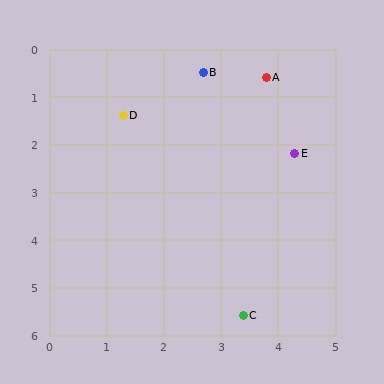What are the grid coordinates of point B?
Point B is at approximately (2.7, 0.5).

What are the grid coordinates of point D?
Point D is at approximately (1.3, 1.4).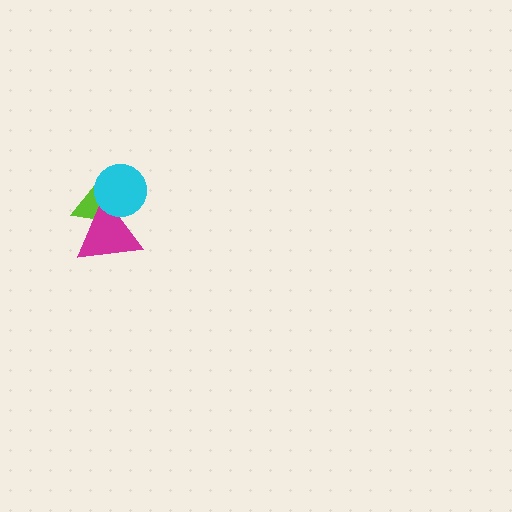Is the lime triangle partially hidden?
Yes, it is partially covered by another shape.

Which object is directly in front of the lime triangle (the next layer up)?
The magenta triangle is directly in front of the lime triangle.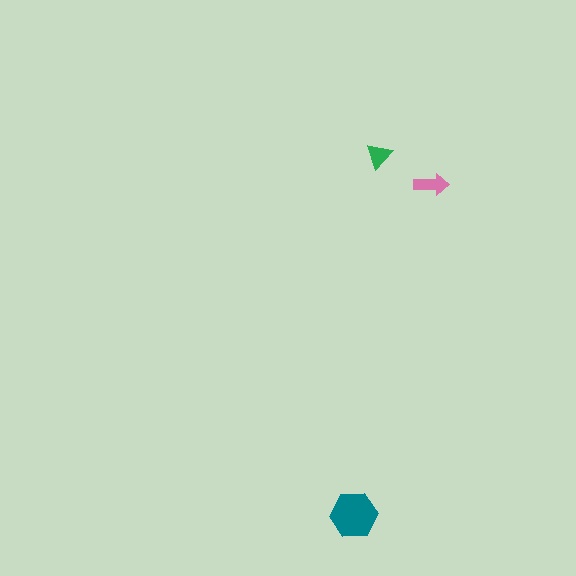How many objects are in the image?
There are 3 objects in the image.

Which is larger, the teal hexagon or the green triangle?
The teal hexagon.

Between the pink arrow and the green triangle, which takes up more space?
The pink arrow.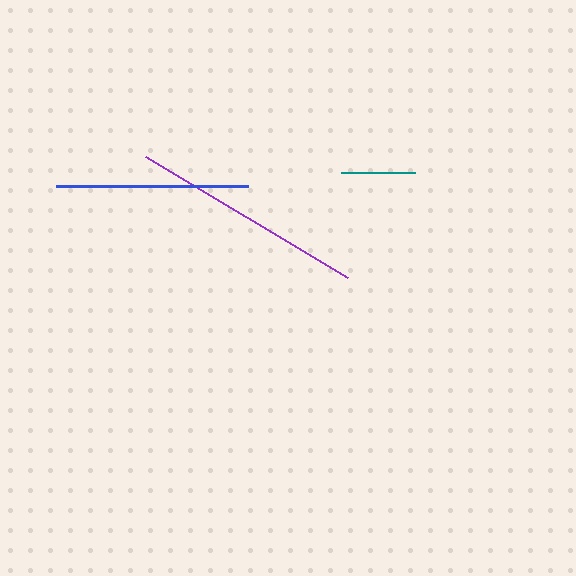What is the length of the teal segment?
The teal segment is approximately 74 pixels long.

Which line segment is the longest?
The purple line is the longest at approximately 235 pixels.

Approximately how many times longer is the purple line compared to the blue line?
The purple line is approximately 1.2 times the length of the blue line.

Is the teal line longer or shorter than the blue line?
The blue line is longer than the teal line.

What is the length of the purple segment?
The purple segment is approximately 235 pixels long.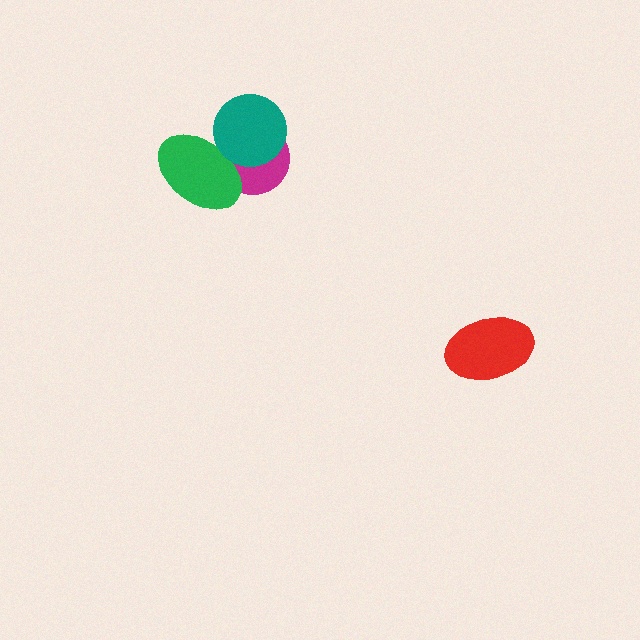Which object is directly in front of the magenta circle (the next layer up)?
The green ellipse is directly in front of the magenta circle.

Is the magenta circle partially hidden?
Yes, it is partially covered by another shape.